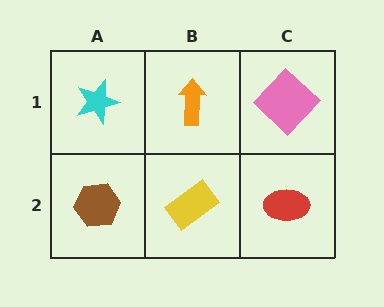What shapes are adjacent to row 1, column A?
A brown hexagon (row 2, column A), an orange arrow (row 1, column B).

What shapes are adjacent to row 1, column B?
A yellow rectangle (row 2, column B), a cyan star (row 1, column A), a pink diamond (row 1, column C).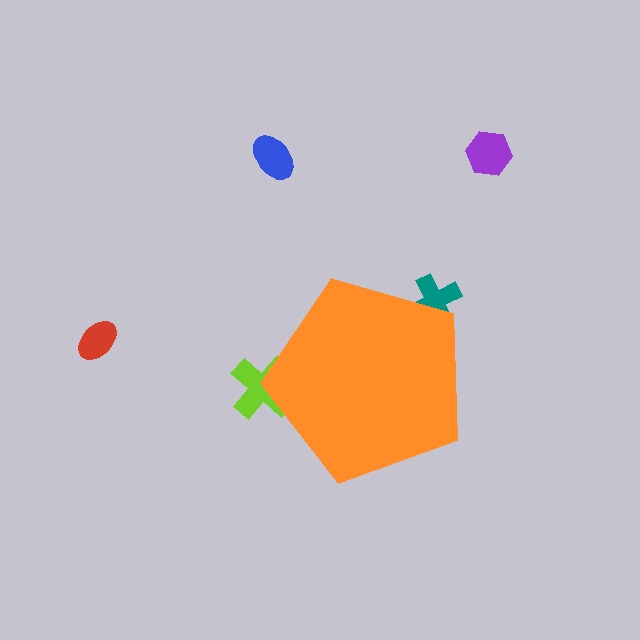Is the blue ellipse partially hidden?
No, the blue ellipse is fully visible.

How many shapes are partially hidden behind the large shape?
2 shapes are partially hidden.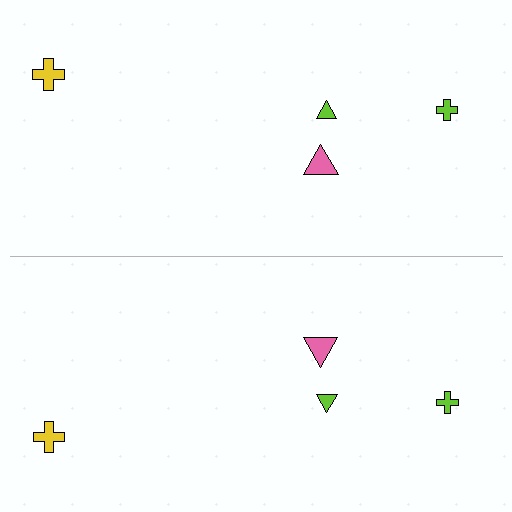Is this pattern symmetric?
Yes, this pattern has bilateral (reflection) symmetry.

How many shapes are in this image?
There are 8 shapes in this image.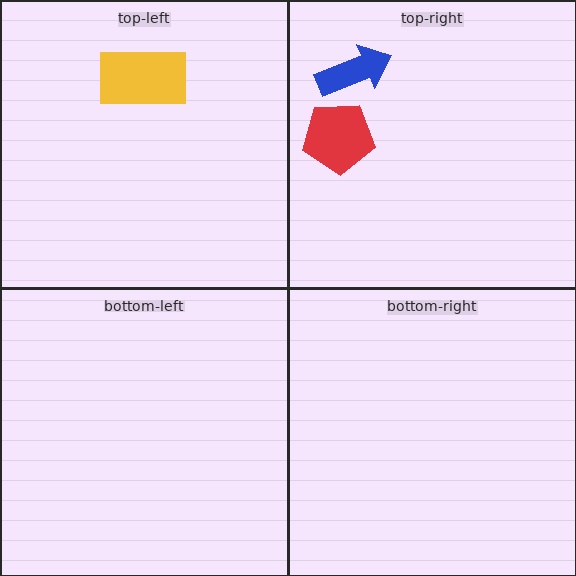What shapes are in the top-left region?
The yellow rectangle.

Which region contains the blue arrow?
The top-right region.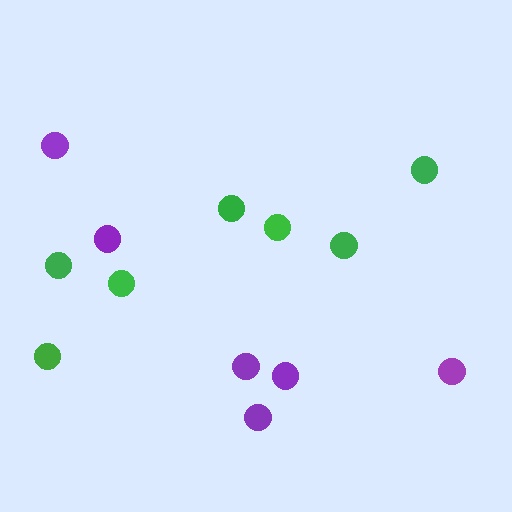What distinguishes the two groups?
There are 2 groups: one group of green circles (7) and one group of purple circles (6).